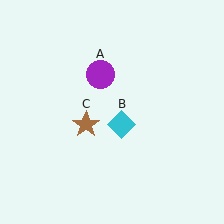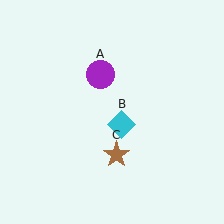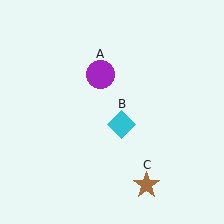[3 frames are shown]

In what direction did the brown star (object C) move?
The brown star (object C) moved down and to the right.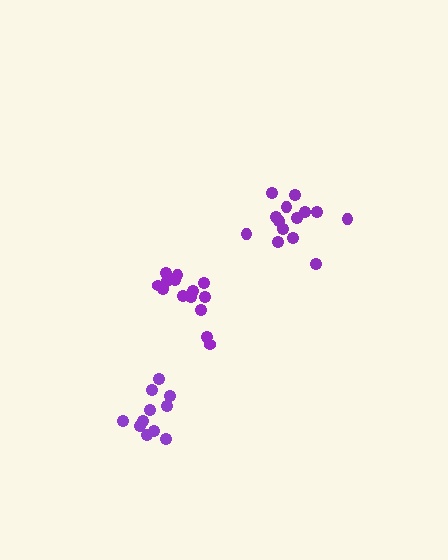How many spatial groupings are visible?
There are 3 spatial groupings.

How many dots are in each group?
Group 1: 11 dots, Group 2: 14 dots, Group 3: 14 dots (39 total).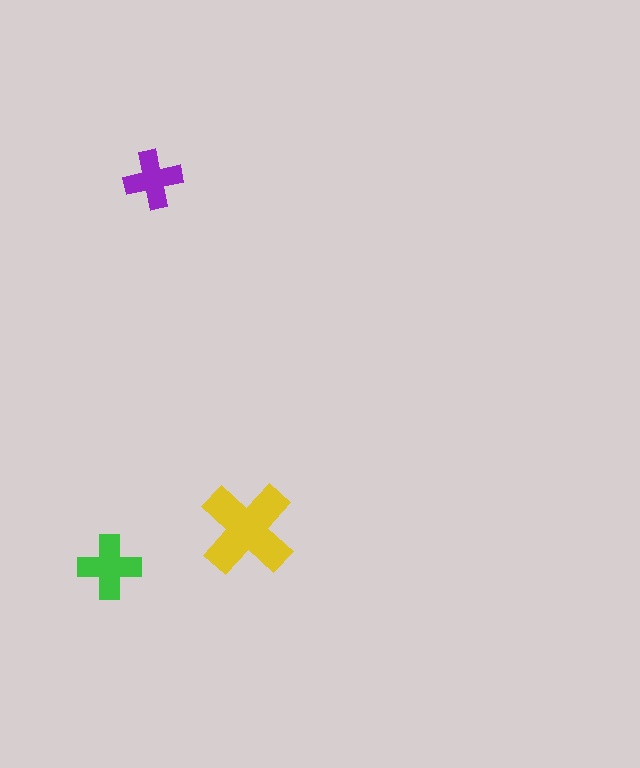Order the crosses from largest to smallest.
the yellow one, the green one, the purple one.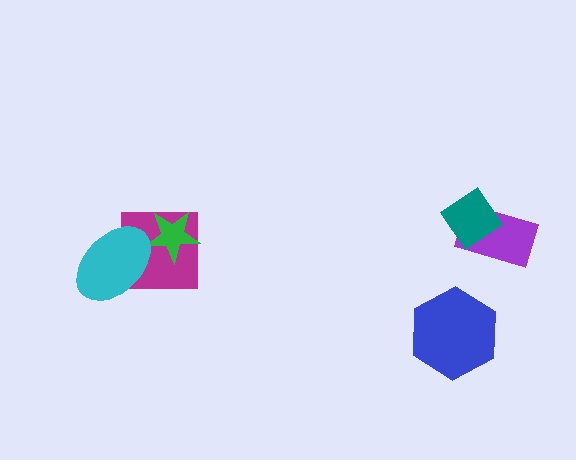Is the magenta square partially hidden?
Yes, it is partially covered by another shape.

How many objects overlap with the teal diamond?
1 object overlaps with the teal diamond.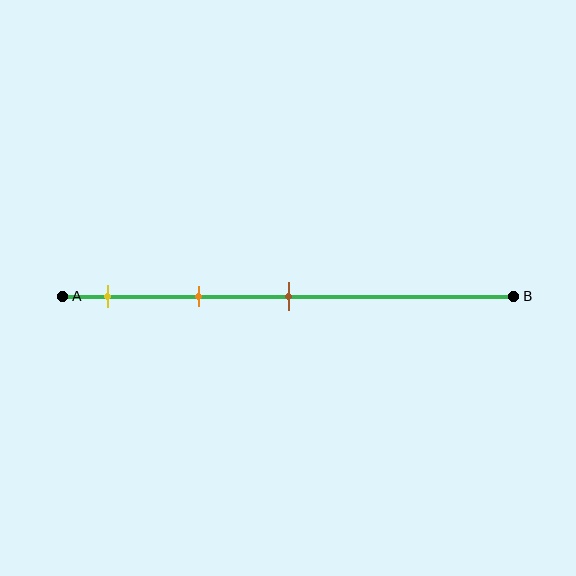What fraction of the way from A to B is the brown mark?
The brown mark is approximately 50% (0.5) of the way from A to B.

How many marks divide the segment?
There are 3 marks dividing the segment.